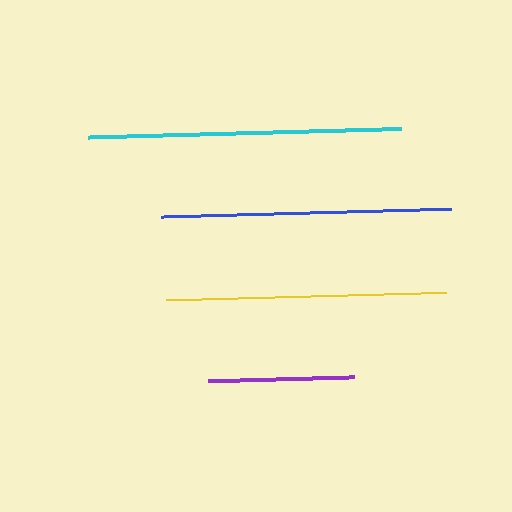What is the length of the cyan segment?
The cyan segment is approximately 313 pixels long.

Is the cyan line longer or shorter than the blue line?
The cyan line is longer than the blue line.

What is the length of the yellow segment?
The yellow segment is approximately 281 pixels long.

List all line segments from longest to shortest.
From longest to shortest: cyan, blue, yellow, purple.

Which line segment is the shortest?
The purple line is the shortest at approximately 146 pixels.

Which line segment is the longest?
The cyan line is the longest at approximately 313 pixels.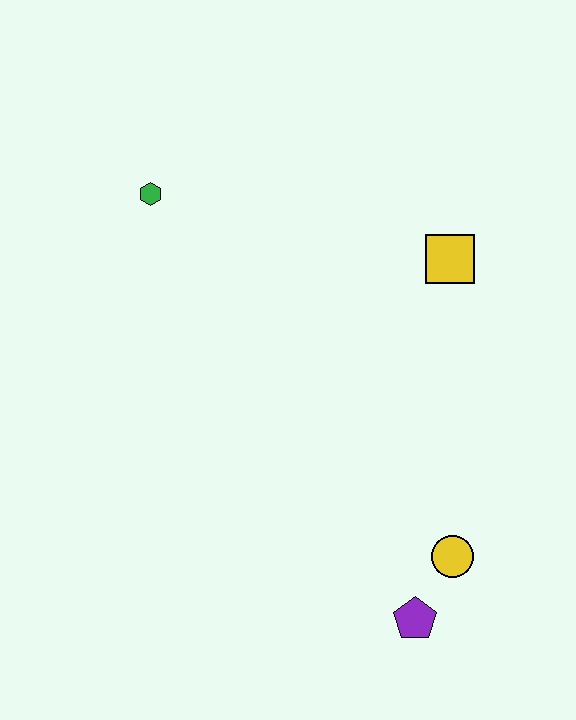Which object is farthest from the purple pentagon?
The green hexagon is farthest from the purple pentagon.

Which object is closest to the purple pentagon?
The yellow circle is closest to the purple pentagon.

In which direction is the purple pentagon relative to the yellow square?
The purple pentagon is below the yellow square.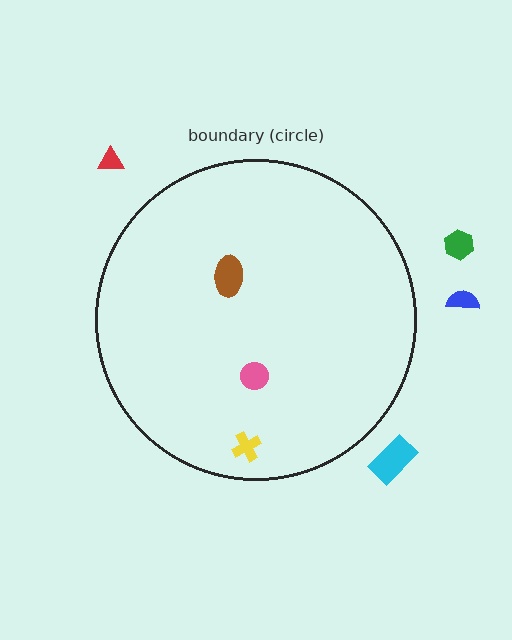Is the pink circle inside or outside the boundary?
Inside.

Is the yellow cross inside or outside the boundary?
Inside.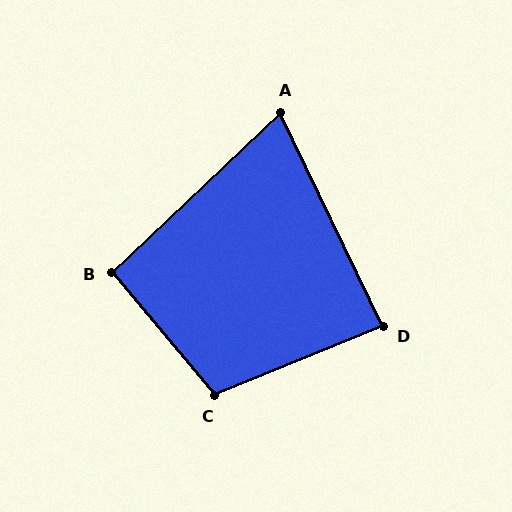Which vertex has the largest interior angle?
C, at approximately 108 degrees.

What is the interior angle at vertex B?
Approximately 93 degrees (approximately right).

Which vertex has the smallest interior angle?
A, at approximately 72 degrees.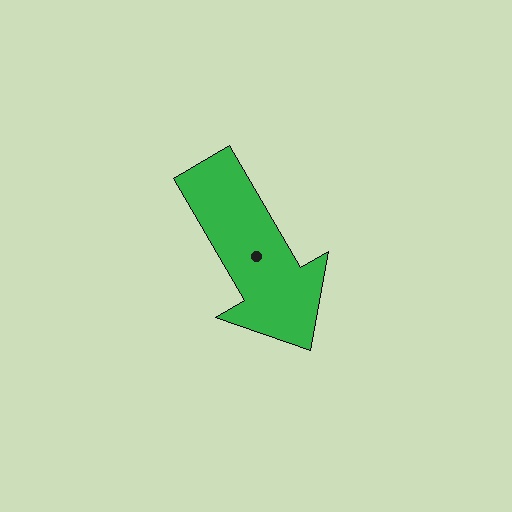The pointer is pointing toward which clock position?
Roughly 5 o'clock.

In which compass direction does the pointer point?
Southeast.